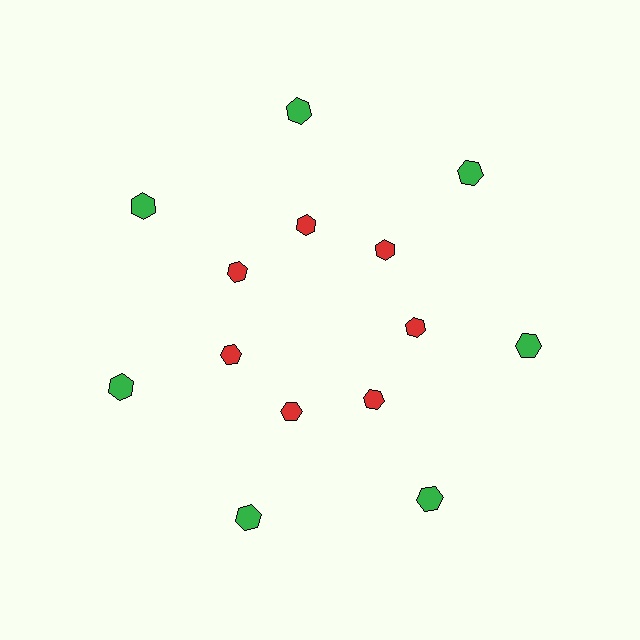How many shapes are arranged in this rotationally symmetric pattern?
There are 14 shapes, arranged in 7 groups of 2.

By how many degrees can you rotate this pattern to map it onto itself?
The pattern maps onto itself every 51 degrees of rotation.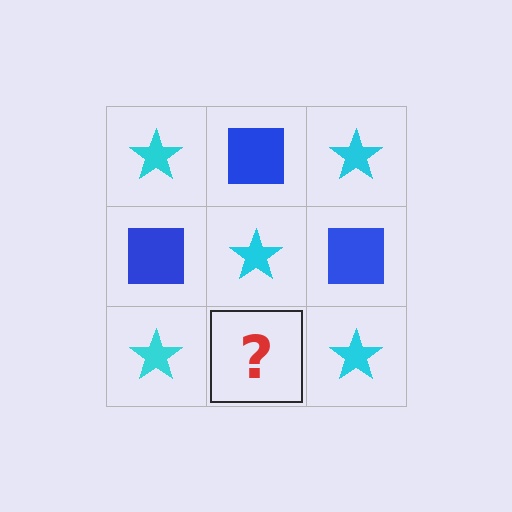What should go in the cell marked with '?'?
The missing cell should contain a blue square.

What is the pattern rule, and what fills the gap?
The rule is that it alternates cyan star and blue square in a checkerboard pattern. The gap should be filled with a blue square.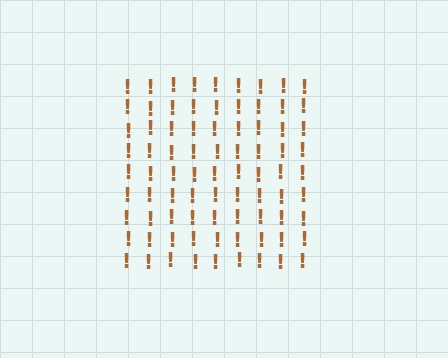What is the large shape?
The large shape is a square.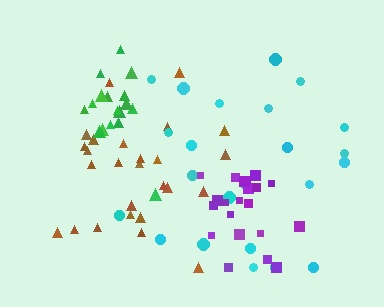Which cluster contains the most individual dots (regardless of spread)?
Brown (26).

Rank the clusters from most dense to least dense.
purple, green, brown, cyan.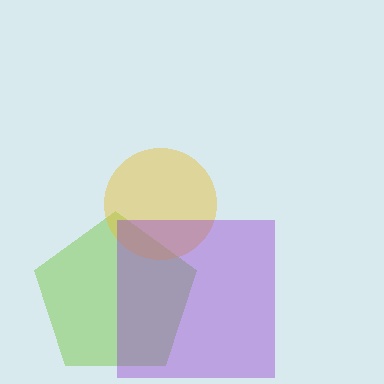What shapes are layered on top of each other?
The layered shapes are: a lime pentagon, a yellow circle, a purple square.